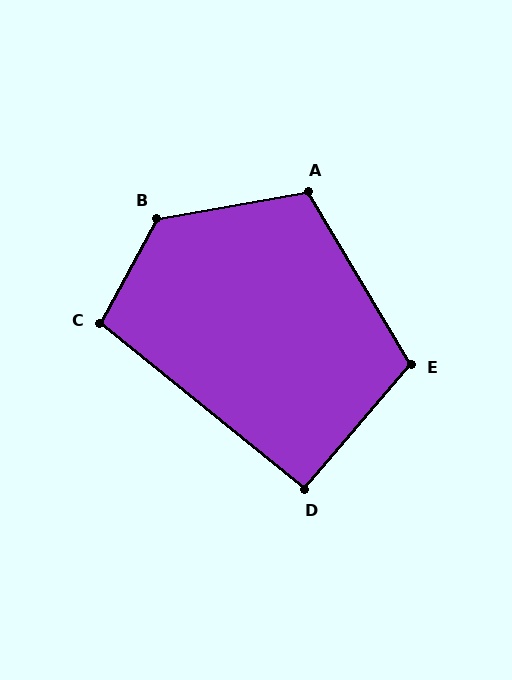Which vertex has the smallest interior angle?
D, at approximately 91 degrees.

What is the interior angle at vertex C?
Approximately 101 degrees (obtuse).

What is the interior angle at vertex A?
Approximately 111 degrees (obtuse).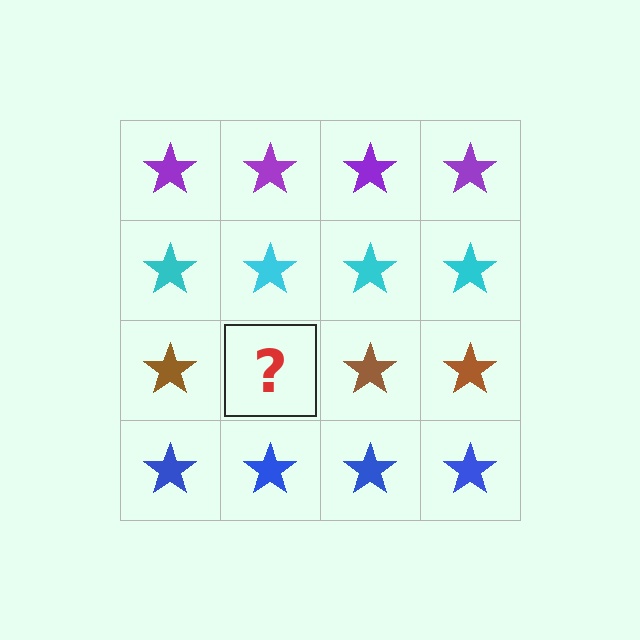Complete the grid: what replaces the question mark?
The question mark should be replaced with a brown star.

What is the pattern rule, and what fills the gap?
The rule is that each row has a consistent color. The gap should be filled with a brown star.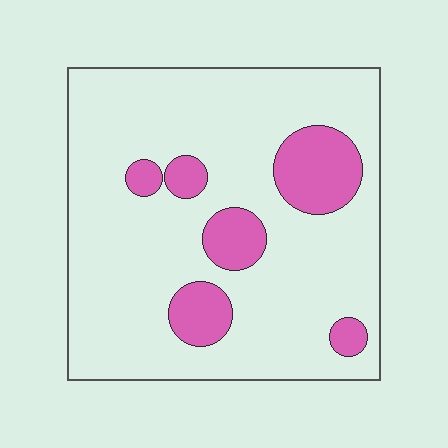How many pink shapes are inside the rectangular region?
6.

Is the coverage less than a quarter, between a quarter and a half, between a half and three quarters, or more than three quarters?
Less than a quarter.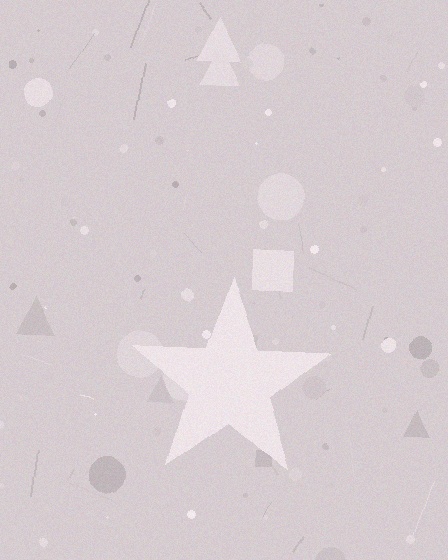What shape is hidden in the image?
A star is hidden in the image.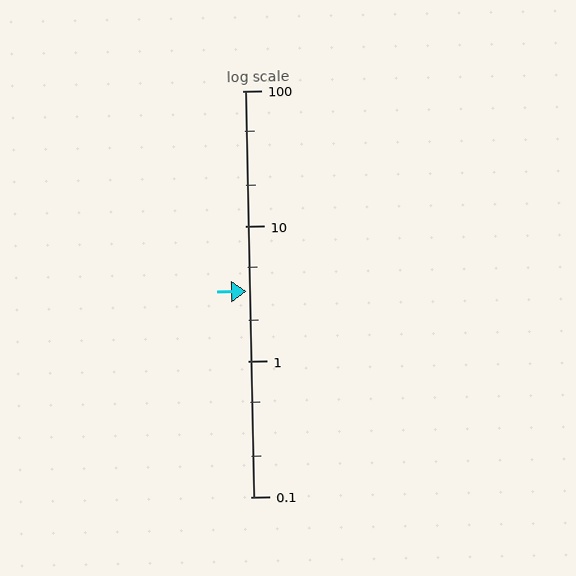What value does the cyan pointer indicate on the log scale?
The pointer indicates approximately 3.3.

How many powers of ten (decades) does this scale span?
The scale spans 3 decades, from 0.1 to 100.